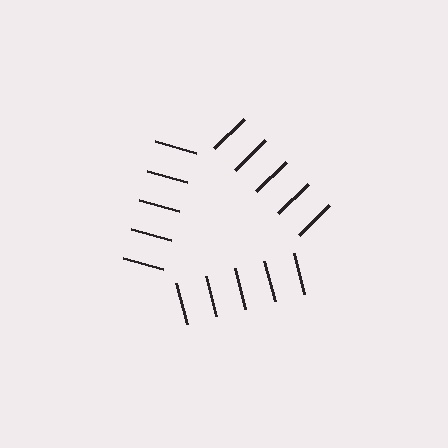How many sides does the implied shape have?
3 sides — the line-ends trace a triangle.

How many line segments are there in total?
15 — 5 along each of the 3 edges.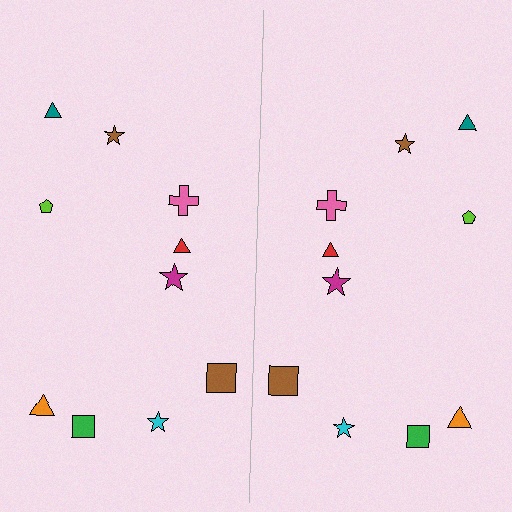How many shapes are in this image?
There are 20 shapes in this image.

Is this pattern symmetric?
Yes, this pattern has bilateral (reflection) symmetry.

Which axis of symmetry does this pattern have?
The pattern has a vertical axis of symmetry running through the center of the image.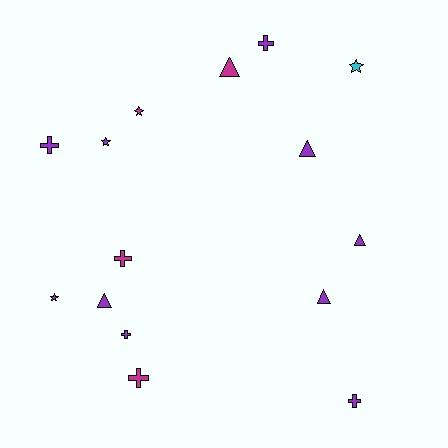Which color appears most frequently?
Purple, with 10 objects.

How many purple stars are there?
There are 2 purple stars.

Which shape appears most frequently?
Cross, with 6 objects.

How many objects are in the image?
There are 15 objects.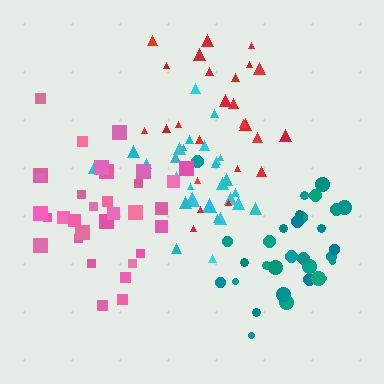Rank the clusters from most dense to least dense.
cyan, teal, red, pink.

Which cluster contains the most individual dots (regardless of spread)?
Teal (32).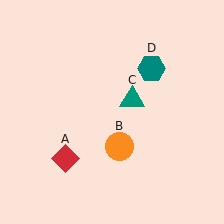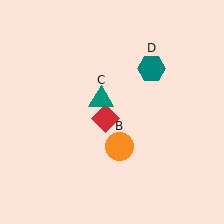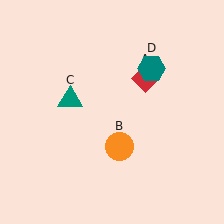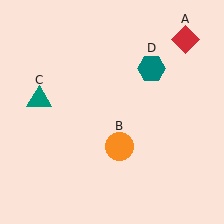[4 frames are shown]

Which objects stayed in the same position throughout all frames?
Orange circle (object B) and teal hexagon (object D) remained stationary.